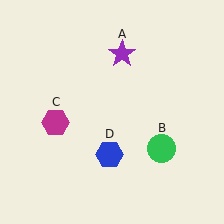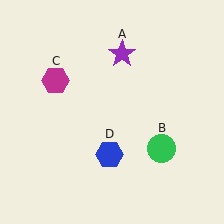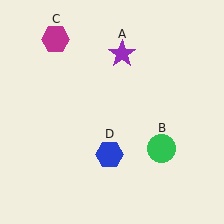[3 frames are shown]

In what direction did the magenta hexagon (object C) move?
The magenta hexagon (object C) moved up.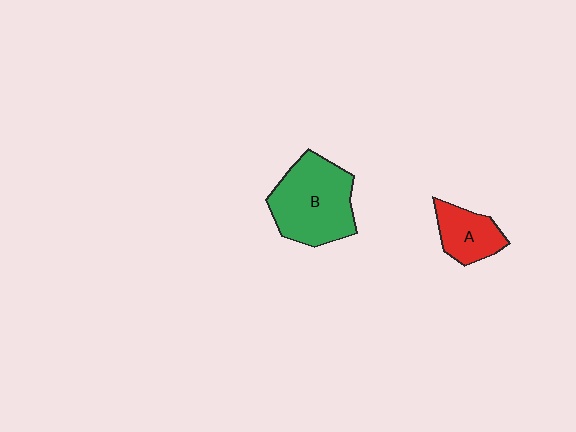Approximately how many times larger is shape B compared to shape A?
Approximately 2.0 times.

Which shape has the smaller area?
Shape A (red).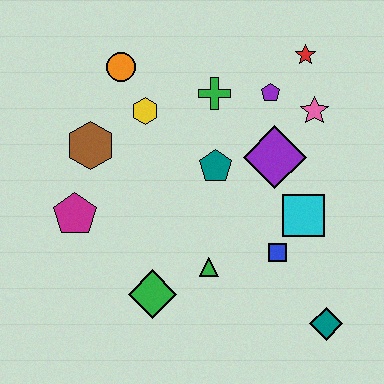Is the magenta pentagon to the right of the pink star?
No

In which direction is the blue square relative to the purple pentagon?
The blue square is below the purple pentagon.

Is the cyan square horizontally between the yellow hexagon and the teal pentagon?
No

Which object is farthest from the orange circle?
The teal diamond is farthest from the orange circle.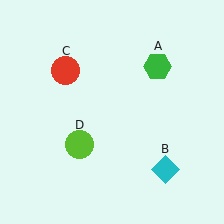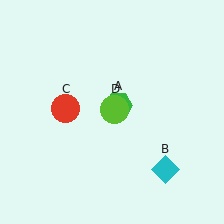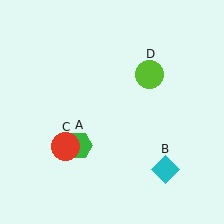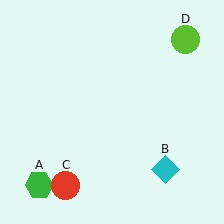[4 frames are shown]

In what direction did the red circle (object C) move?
The red circle (object C) moved down.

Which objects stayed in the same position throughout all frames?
Cyan diamond (object B) remained stationary.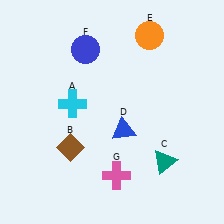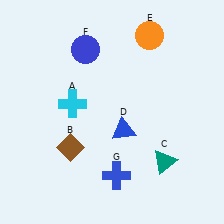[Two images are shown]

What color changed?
The cross (G) changed from pink in Image 1 to blue in Image 2.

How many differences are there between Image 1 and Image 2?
There is 1 difference between the two images.